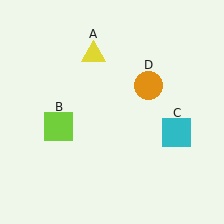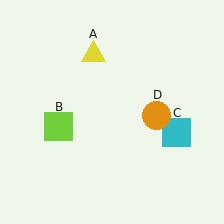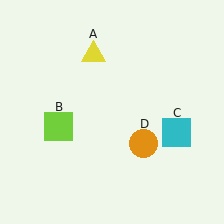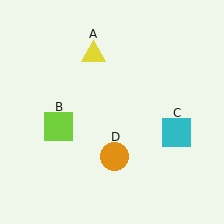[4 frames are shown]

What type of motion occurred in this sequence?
The orange circle (object D) rotated clockwise around the center of the scene.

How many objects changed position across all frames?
1 object changed position: orange circle (object D).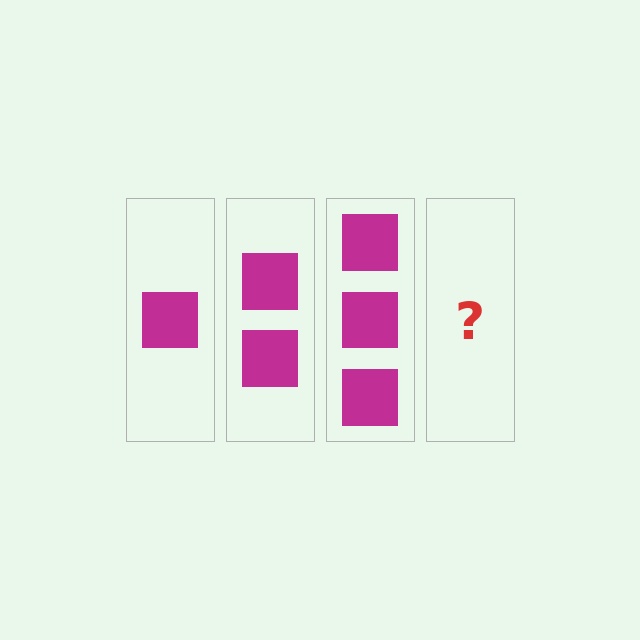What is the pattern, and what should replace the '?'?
The pattern is that each step adds one more square. The '?' should be 4 squares.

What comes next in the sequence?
The next element should be 4 squares.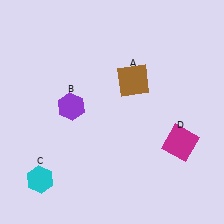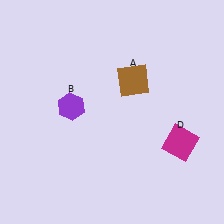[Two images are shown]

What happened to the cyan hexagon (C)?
The cyan hexagon (C) was removed in Image 2. It was in the bottom-left area of Image 1.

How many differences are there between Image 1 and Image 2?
There is 1 difference between the two images.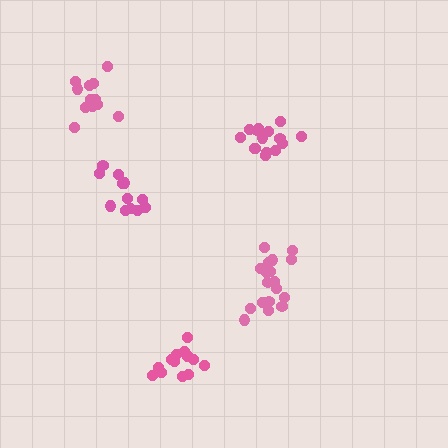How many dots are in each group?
Group 1: 12 dots, Group 2: 18 dots, Group 3: 15 dots, Group 4: 13 dots, Group 5: 14 dots (72 total).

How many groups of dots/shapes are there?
There are 5 groups.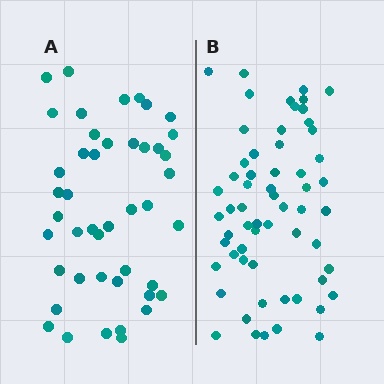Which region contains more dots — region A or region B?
Region B (the right region) has more dots.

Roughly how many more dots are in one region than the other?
Region B has approximately 15 more dots than region A.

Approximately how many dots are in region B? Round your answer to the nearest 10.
About 60 dots.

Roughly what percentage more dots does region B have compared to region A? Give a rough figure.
About 35% more.